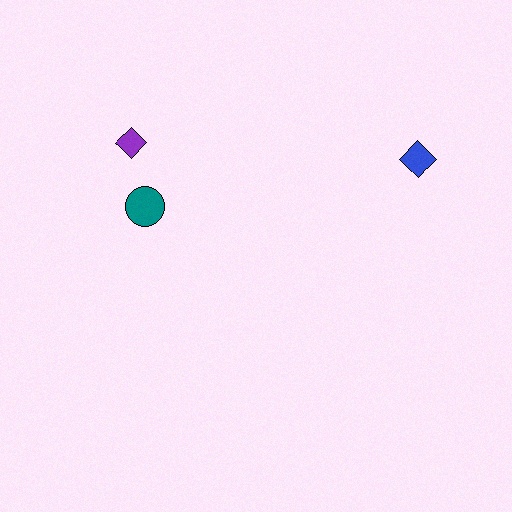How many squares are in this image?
There are no squares.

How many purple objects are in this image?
There is 1 purple object.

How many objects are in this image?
There are 3 objects.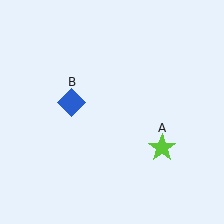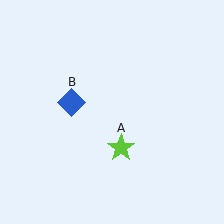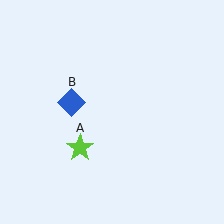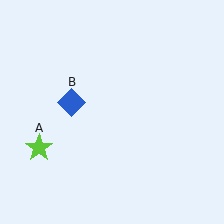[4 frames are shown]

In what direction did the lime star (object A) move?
The lime star (object A) moved left.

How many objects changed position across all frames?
1 object changed position: lime star (object A).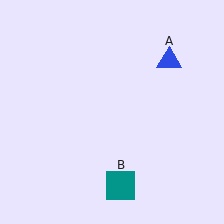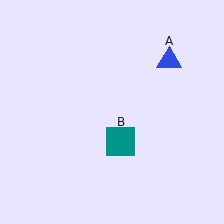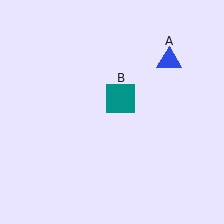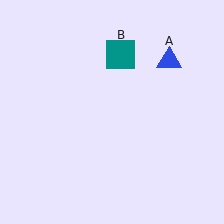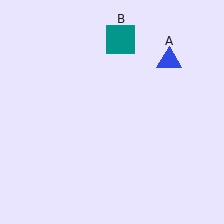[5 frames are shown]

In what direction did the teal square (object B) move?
The teal square (object B) moved up.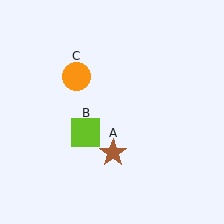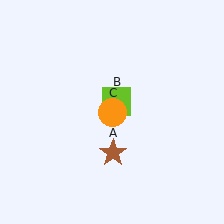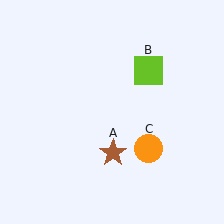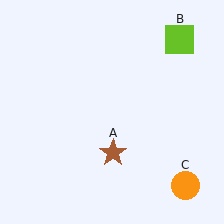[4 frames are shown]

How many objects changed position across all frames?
2 objects changed position: lime square (object B), orange circle (object C).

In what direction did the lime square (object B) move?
The lime square (object B) moved up and to the right.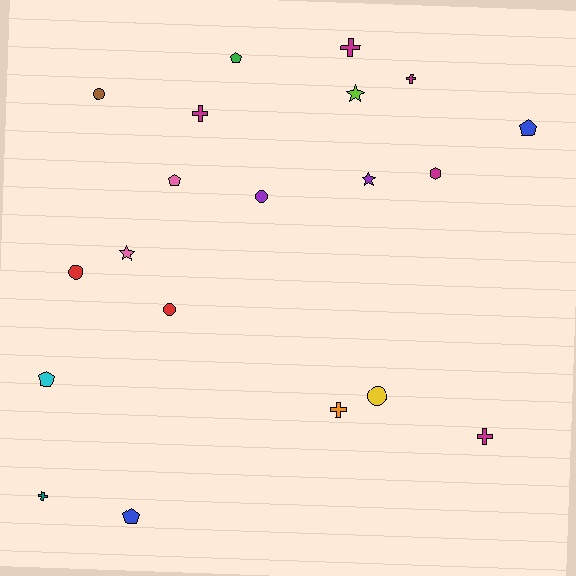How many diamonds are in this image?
There are no diamonds.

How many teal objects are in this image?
There is 1 teal object.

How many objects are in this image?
There are 20 objects.